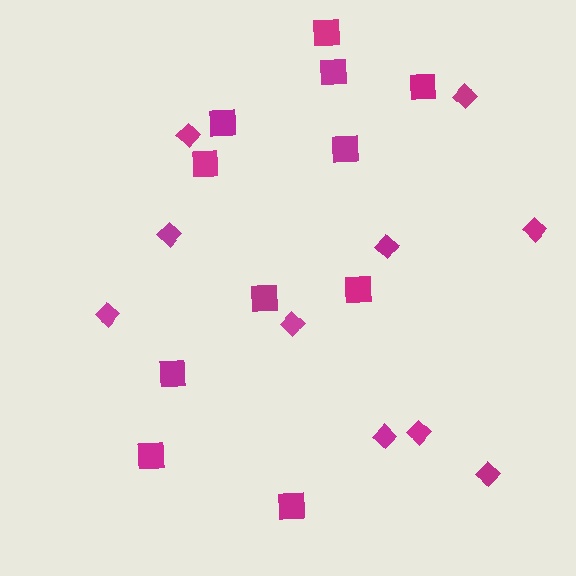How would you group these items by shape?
There are 2 groups: one group of squares (11) and one group of diamonds (10).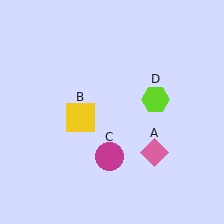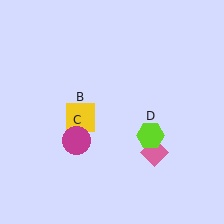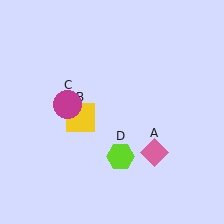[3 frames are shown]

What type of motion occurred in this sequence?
The magenta circle (object C), lime hexagon (object D) rotated clockwise around the center of the scene.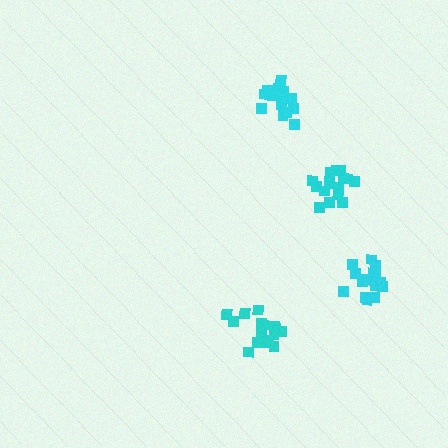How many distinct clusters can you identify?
There are 4 distinct clusters.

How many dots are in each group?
Group 1: 16 dots, Group 2: 17 dots, Group 3: 17 dots, Group 4: 17 dots (67 total).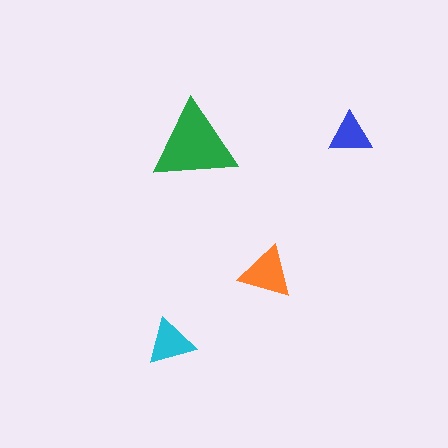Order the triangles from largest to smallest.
the green one, the orange one, the cyan one, the blue one.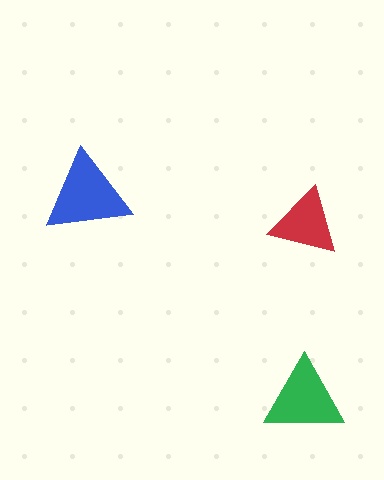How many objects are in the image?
There are 3 objects in the image.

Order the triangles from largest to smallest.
the blue one, the green one, the red one.